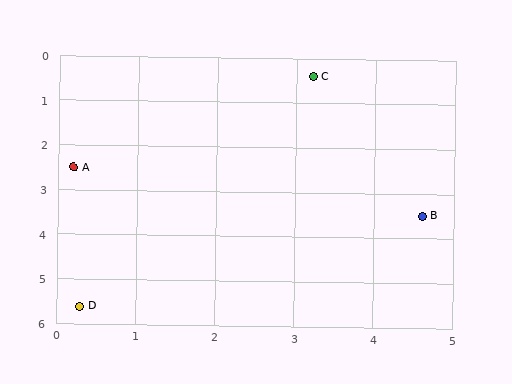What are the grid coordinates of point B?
Point B is at approximately (4.6, 3.5).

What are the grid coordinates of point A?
Point A is at approximately (0.2, 2.5).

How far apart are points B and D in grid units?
Points B and D are about 4.8 grid units apart.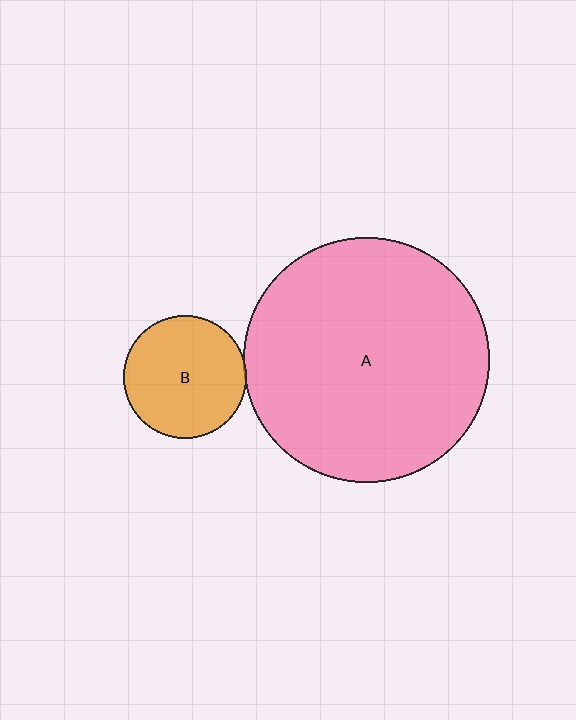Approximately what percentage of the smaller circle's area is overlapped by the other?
Approximately 5%.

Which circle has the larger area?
Circle A (pink).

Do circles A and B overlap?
Yes.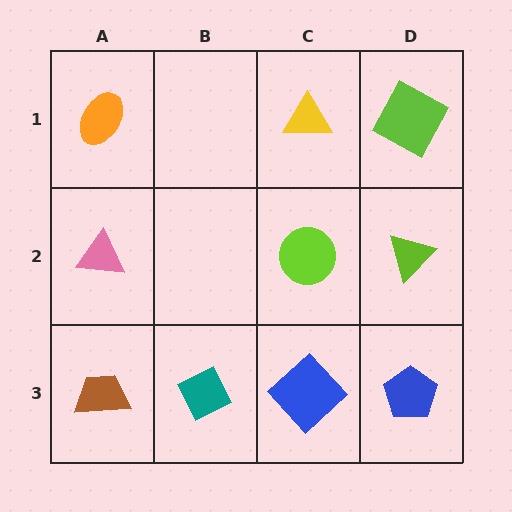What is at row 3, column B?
A teal diamond.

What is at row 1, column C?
A yellow triangle.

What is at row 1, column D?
A lime square.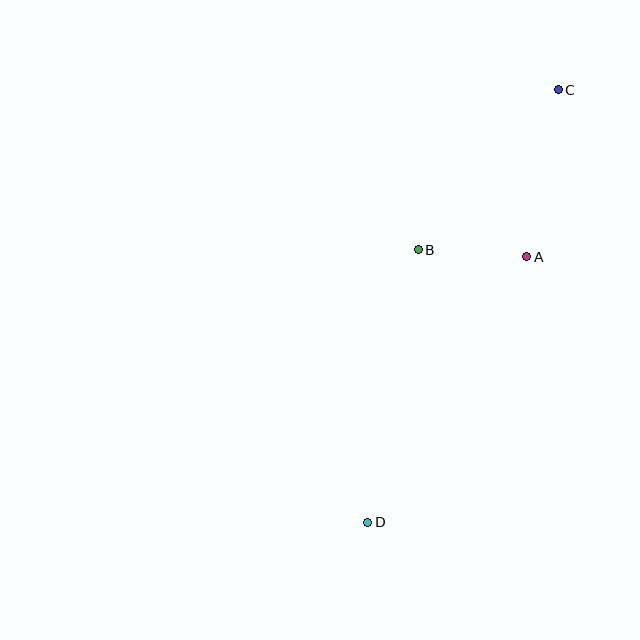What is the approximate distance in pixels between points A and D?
The distance between A and D is approximately 310 pixels.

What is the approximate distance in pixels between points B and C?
The distance between B and C is approximately 213 pixels.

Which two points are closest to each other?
Points A and B are closest to each other.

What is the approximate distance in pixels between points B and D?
The distance between B and D is approximately 277 pixels.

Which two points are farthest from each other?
Points C and D are farthest from each other.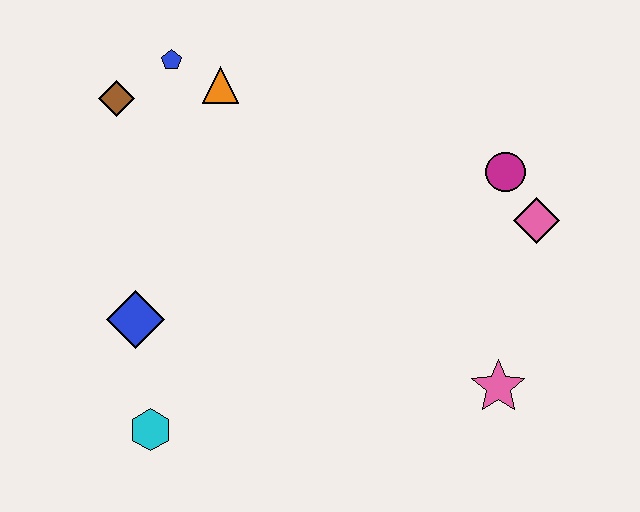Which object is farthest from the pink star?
The brown diamond is farthest from the pink star.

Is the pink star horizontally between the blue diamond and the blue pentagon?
No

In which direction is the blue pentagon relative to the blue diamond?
The blue pentagon is above the blue diamond.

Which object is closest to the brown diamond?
The blue pentagon is closest to the brown diamond.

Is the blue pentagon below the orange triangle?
No